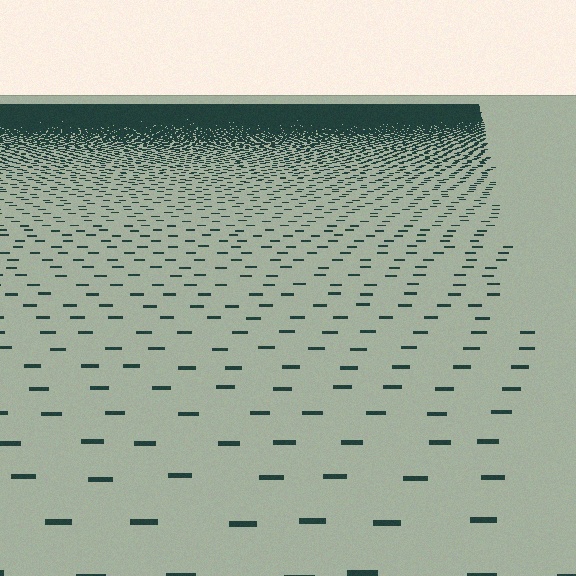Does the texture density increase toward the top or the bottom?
Density increases toward the top.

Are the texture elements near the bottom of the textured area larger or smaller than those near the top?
Larger. Near the bottom, elements are closer to the viewer and appear at a bigger on-screen size.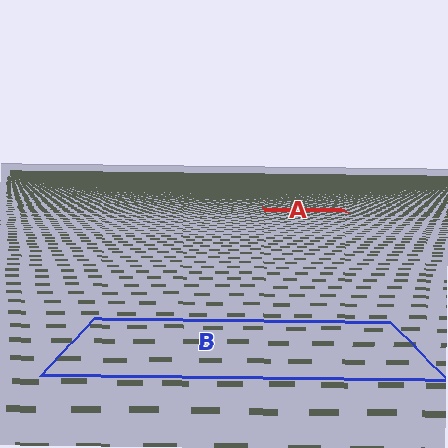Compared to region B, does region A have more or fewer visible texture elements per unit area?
Region A has more texture elements per unit area — they are packed more densely because it is farther away.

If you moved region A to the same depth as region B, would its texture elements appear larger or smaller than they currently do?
They would appear larger. At a closer depth, the same texture elements are projected at a bigger on-screen size.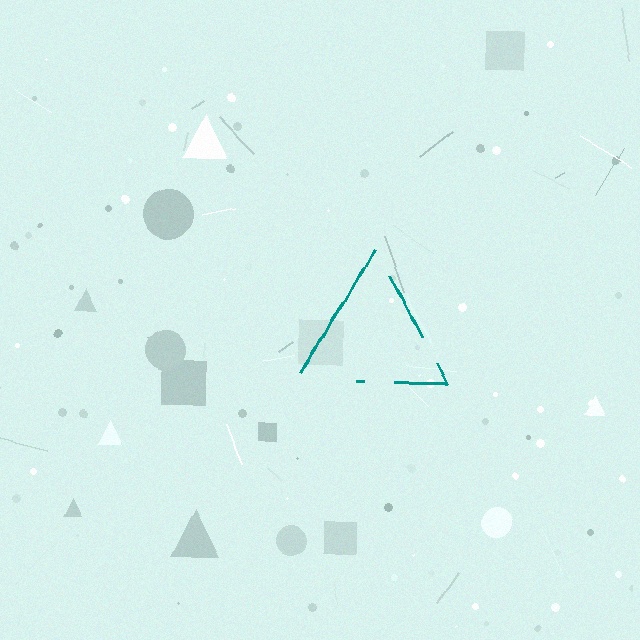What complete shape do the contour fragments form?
The contour fragments form a triangle.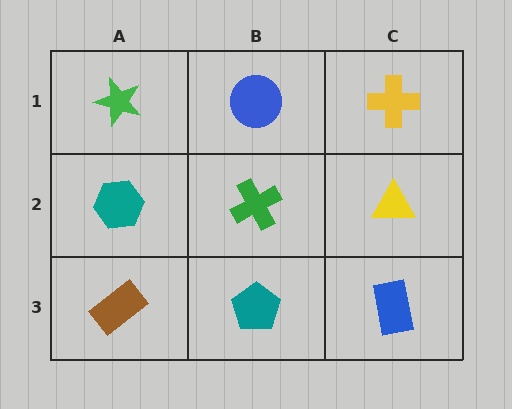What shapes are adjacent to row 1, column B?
A green cross (row 2, column B), a green star (row 1, column A), a yellow cross (row 1, column C).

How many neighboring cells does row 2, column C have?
3.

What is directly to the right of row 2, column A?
A green cross.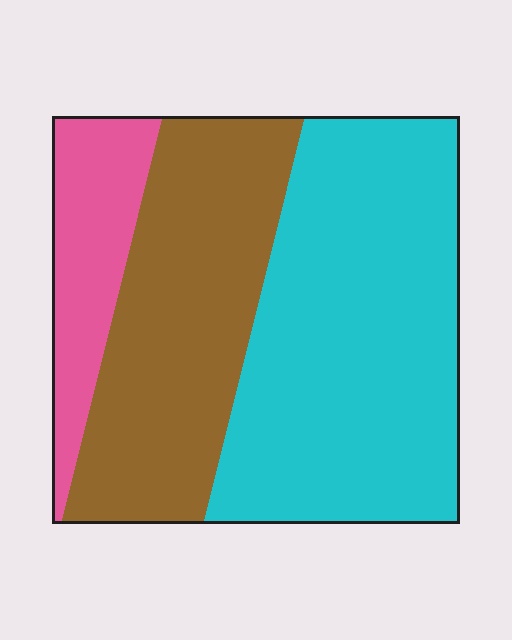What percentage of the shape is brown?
Brown takes up about one third (1/3) of the shape.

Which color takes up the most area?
Cyan, at roughly 50%.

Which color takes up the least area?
Pink, at roughly 15%.